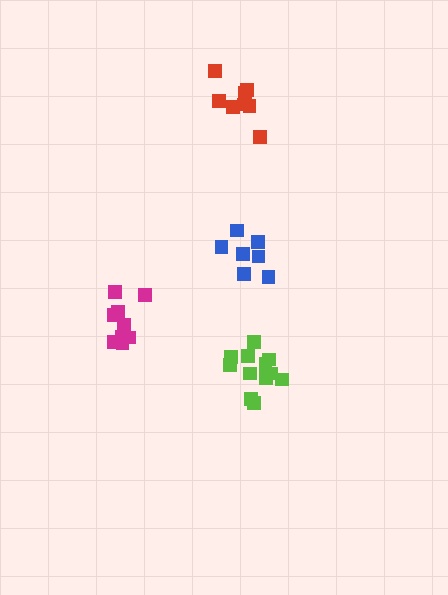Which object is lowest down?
The lime cluster is bottommost.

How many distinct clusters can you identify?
There are 4 distinct clusters.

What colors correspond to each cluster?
The clusters are colored: lime, blue, magenta, red.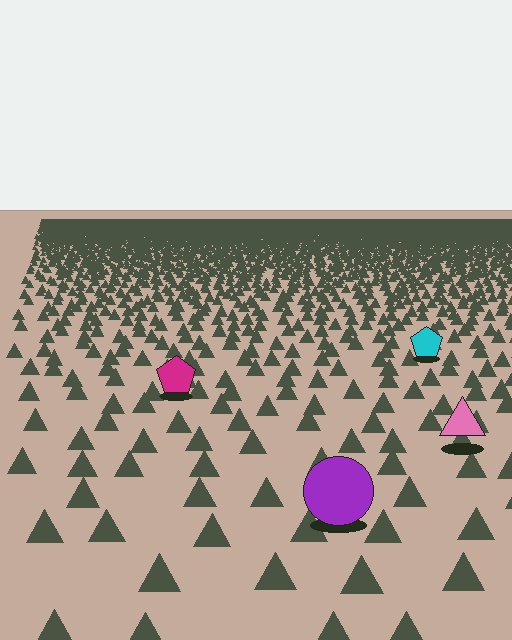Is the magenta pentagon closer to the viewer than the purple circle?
No. The purple circle is closer — you can tell from the texture gradient: the ground texture is coarser near it.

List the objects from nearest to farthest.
From nearest to farthest: the purple circle, the pink triangle, the magenta pentagon, the cyan pentagon.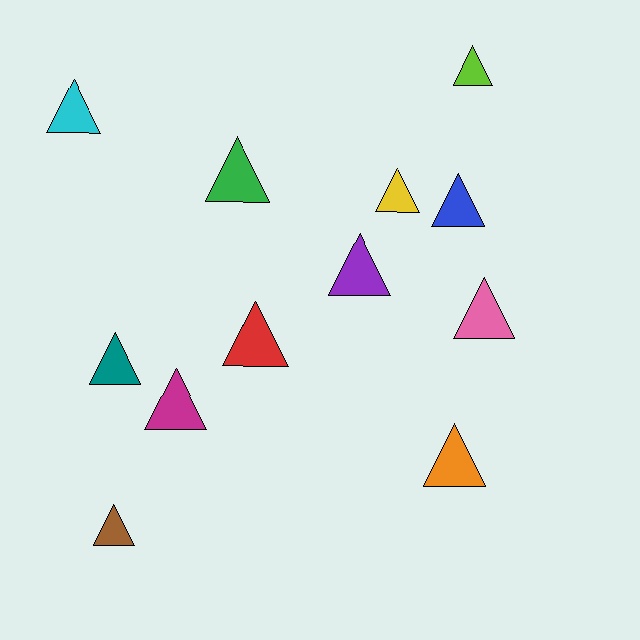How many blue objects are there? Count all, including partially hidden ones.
There is 1 blue object.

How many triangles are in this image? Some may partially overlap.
There are 12 triangles.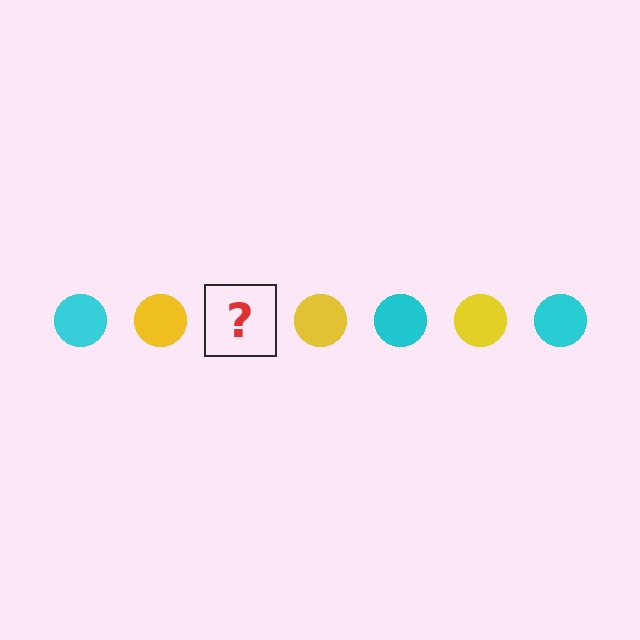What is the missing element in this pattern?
The missing element is a cyan circle.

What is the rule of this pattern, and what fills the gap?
The rule is that the pattern cycles through cyan, yellow circles. The gap should be filled with a cyan circle.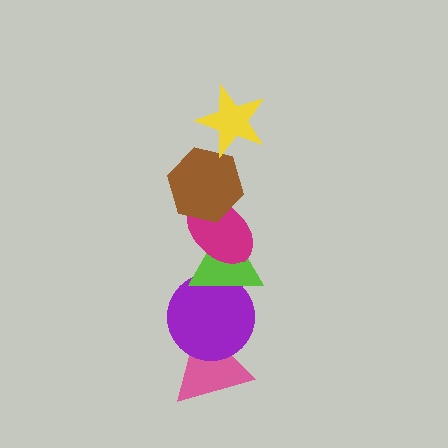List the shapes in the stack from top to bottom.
From top to bottom: the yellow star, the brown hexagon, the magenta ellipse, the lime triangle, the purple circle, the pink triangle.